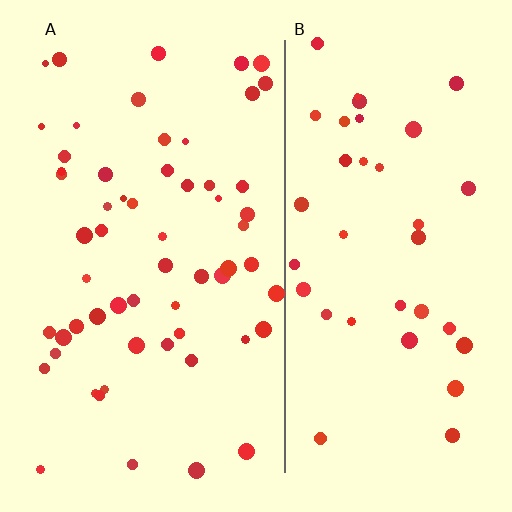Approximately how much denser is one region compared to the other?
Approximately 1.6× — region A over region B.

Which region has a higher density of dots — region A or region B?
A (the left).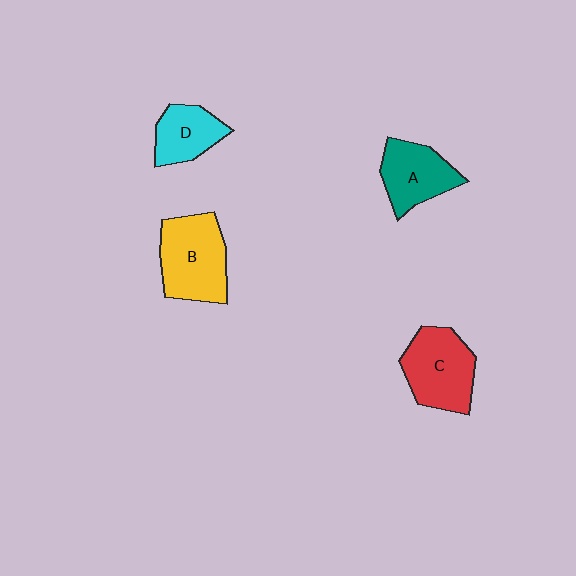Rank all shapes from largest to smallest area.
From largest to smallest: B (yellow), C (red), A (teal), D (cyan).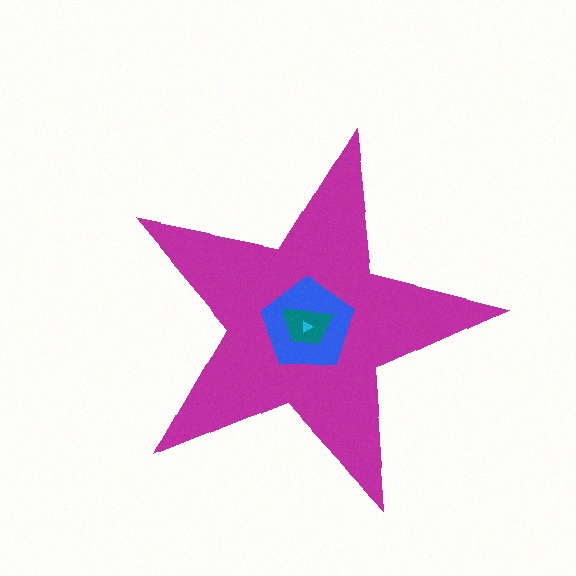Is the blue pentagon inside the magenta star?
Yes.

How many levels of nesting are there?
4.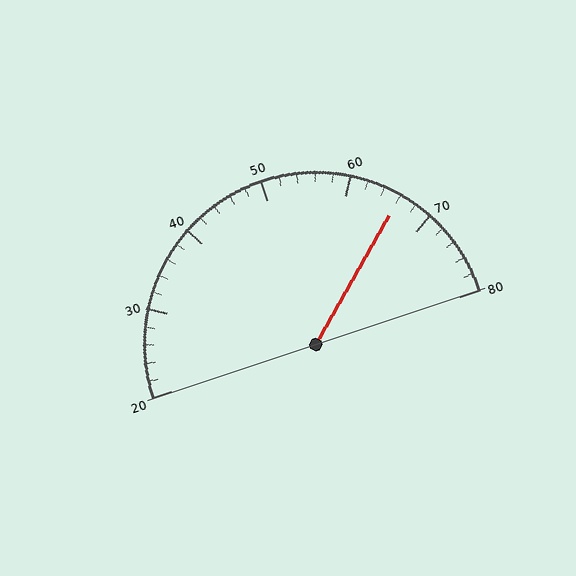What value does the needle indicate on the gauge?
The needle indicates approximately 66.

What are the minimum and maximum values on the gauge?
The gauge ranges from 20 to 80.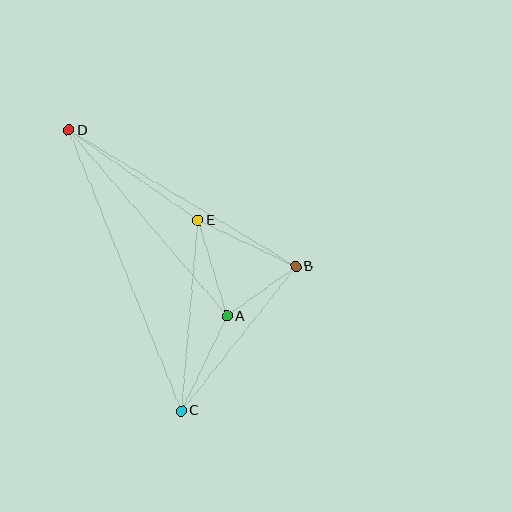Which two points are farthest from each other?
Points C and D are farthest from each other.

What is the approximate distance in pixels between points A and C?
The distance between A and C is approximately 105 pixels.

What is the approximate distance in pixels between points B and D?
The distance between B and D is approximately 265 pixels.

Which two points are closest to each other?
Points A and B are closest to each other.